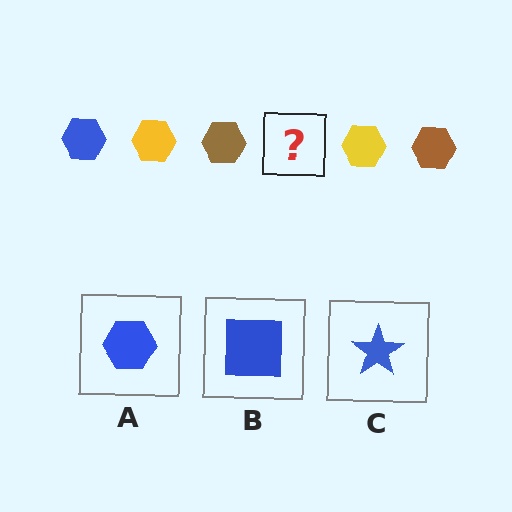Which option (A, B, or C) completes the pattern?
A.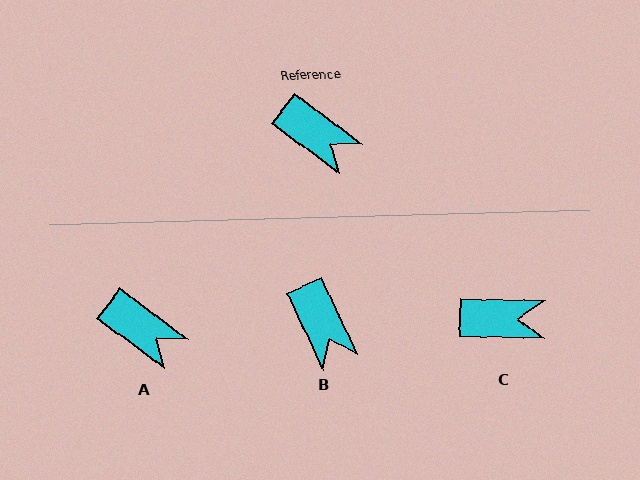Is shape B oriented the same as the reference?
No, it is off by about 28 degrees.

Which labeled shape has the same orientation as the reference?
A.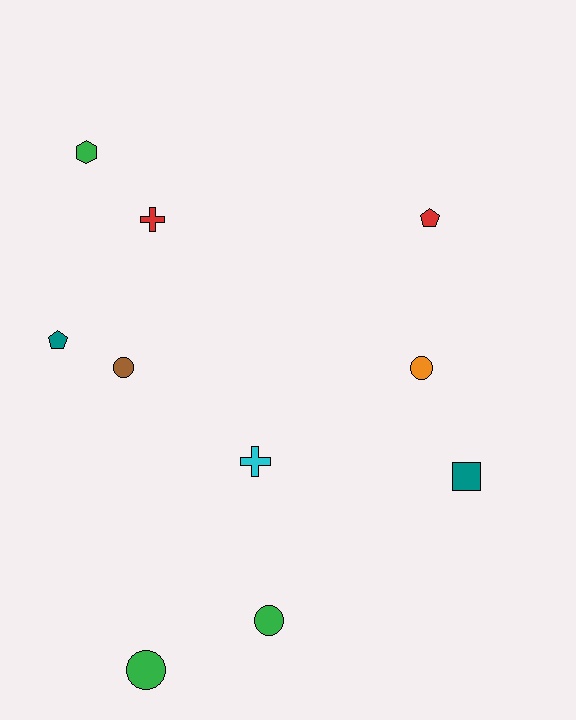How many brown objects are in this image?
There is 1 brown object.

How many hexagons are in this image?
There is 1 hexagon.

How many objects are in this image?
There are 10 objects.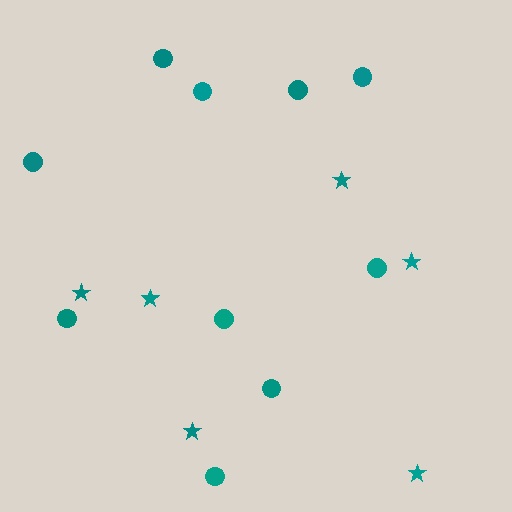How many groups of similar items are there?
There are 2 groups: one group of stars (6) and one group of circles (10).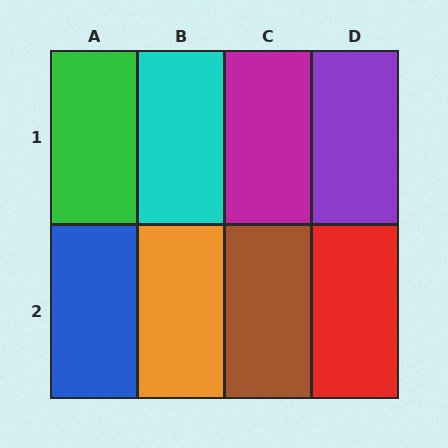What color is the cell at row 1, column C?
Magenta.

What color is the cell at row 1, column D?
Purple.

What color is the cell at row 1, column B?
Cyan.